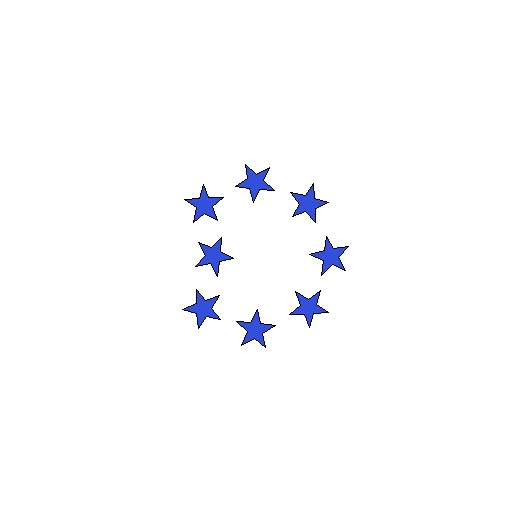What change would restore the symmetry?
The symmetry would be restored by moving it outward, back onto the ring so that all 8 stars sit at equal angles and equal distance from the center.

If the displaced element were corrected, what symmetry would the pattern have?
It would have 8-fold rotational symmetry — the pattern would map onto itself every 45 degrees.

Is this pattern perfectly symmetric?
No. The 8 blue stars are arranged in a ring, but one element near the 9 o'clock position is pulled inward toward the center, breaking the 8-fold rotational symmetry.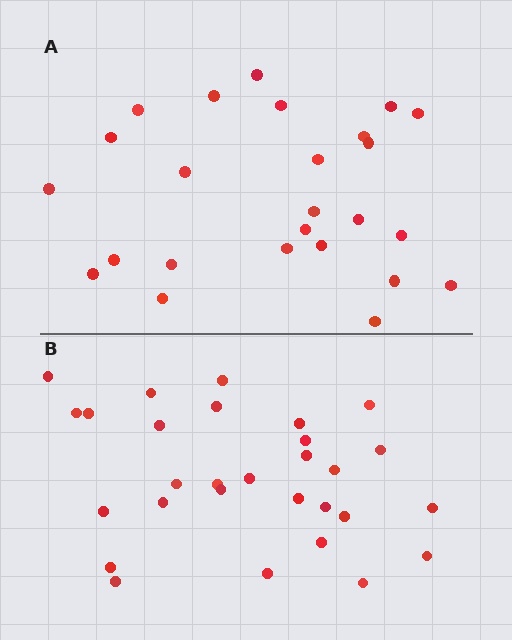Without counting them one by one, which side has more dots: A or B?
Region B (the bottom region) has more dots.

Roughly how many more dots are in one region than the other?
Region B has about 4 more dots than region A.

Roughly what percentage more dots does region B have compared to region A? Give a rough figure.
About 15% more.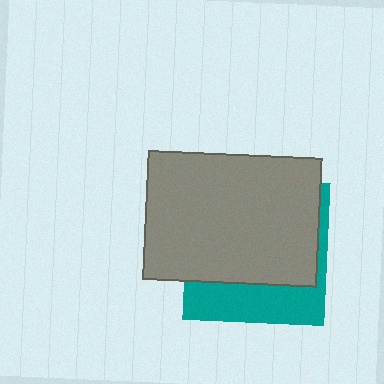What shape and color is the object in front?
The object in front is a gray rectangle.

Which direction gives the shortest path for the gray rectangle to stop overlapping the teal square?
Moving up gives the shortest separation.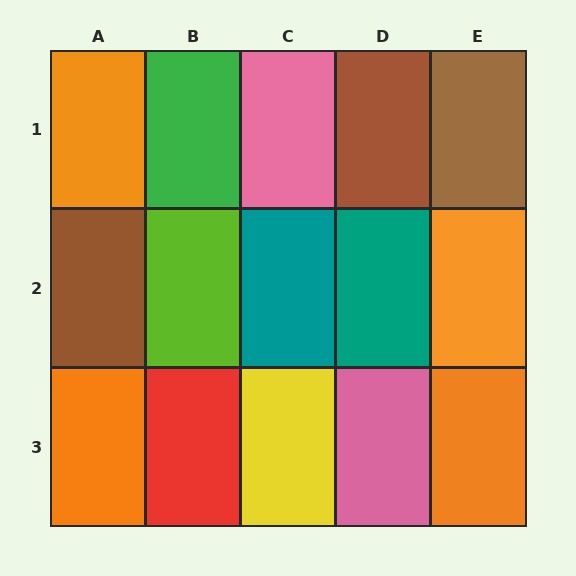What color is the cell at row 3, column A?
Orange.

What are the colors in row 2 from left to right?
Brown, lime, teal, teal, orange.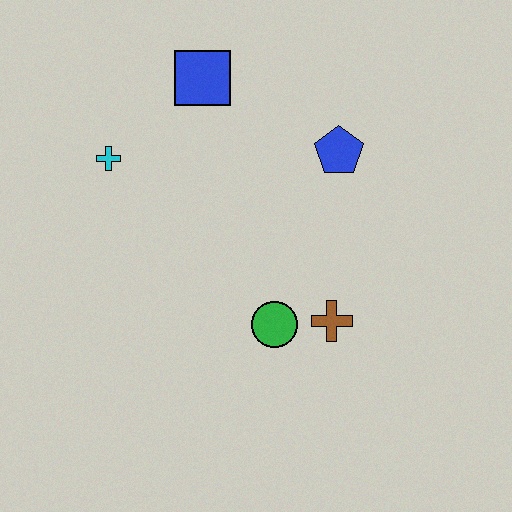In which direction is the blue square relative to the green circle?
The blue square is above the green circle.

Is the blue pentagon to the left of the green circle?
No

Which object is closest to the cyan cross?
The blue square is closest to the cyan cross.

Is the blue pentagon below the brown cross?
No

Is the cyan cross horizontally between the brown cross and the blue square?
No